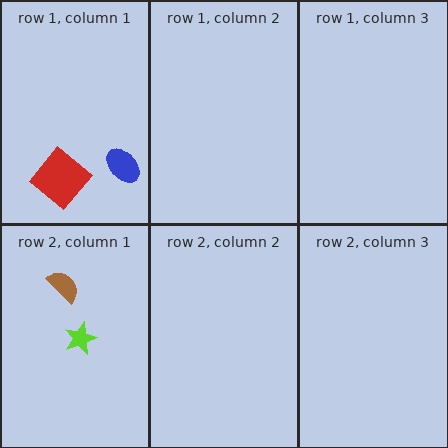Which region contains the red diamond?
The row 1, column 1 region.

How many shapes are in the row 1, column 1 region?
2.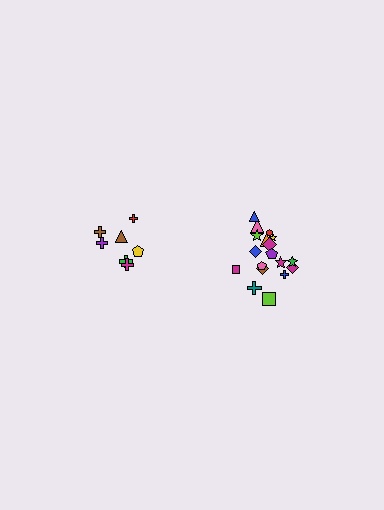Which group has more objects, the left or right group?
The right group.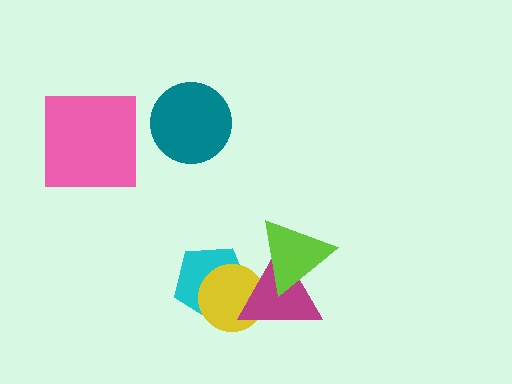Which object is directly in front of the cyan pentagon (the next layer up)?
The yellow circle is directly in front of the cyan pentagon.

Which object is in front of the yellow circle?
The magenta triangle is in front of the yellow circle.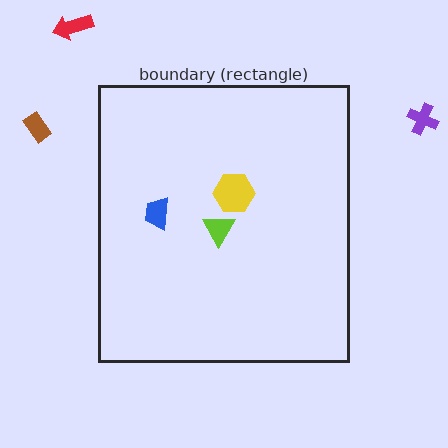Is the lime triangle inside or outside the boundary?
Inside.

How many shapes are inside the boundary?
3 inside, 3 outside.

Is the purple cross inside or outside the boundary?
Outside.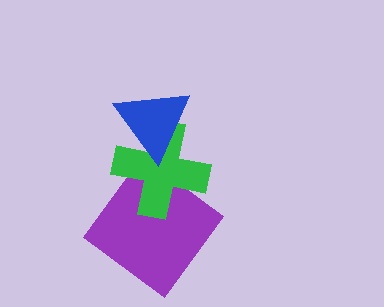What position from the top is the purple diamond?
The purple diamond is 3rd from the top.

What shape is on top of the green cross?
The blue triangle is on top of the green cross.